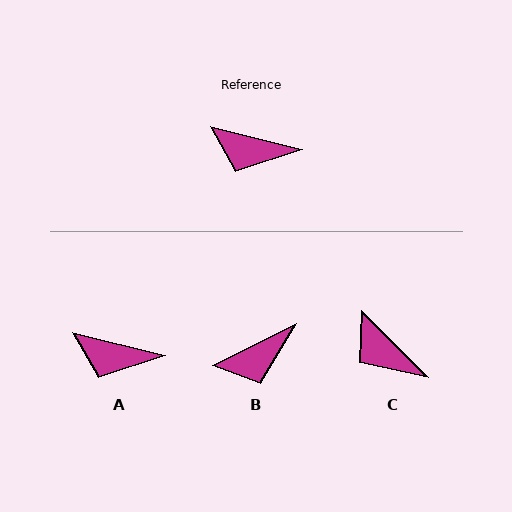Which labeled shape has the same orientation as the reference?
A.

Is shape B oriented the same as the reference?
No, it is off by about 40 degrees.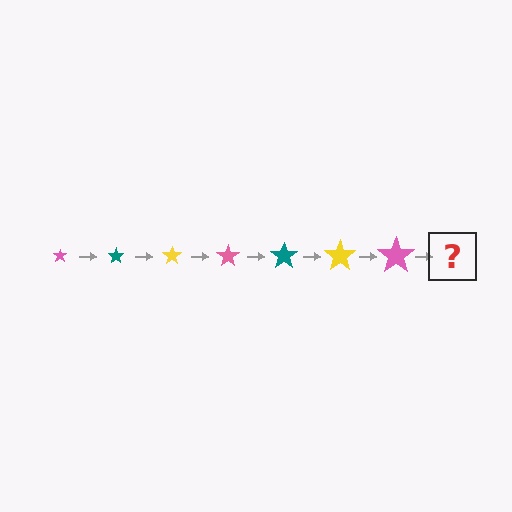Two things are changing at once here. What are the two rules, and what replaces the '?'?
The two rules are that the star grows larger each step and the color cycles through pink, teal, and yellow. The '?' should be a teal star, larger than the previous one.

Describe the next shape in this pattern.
It should be a teal star, larger than the previous one.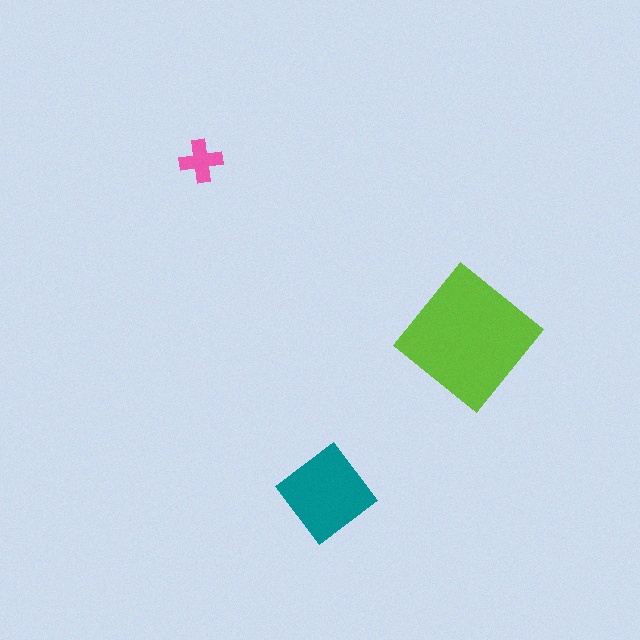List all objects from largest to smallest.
The lime diamond, the teal diamond, the pink cross.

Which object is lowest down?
The teal diamond is bottommost.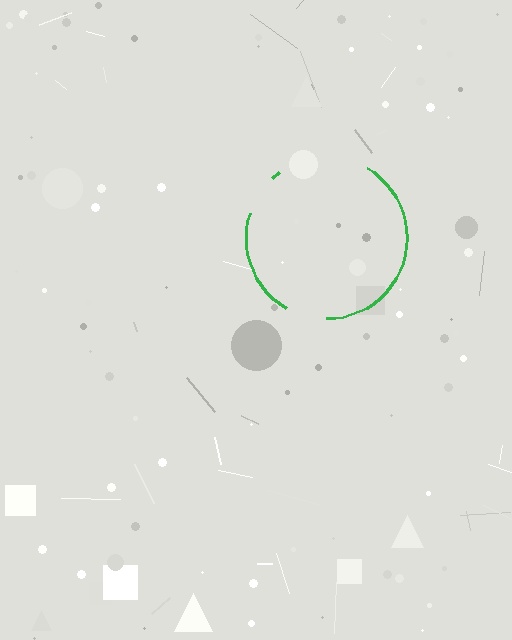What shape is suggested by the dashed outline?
The dashed outline suggests a circle.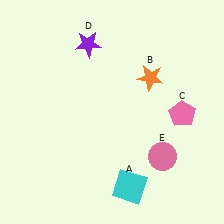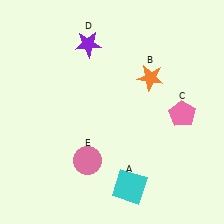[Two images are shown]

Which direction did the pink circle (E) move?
The pink circle (E) moved left.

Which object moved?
The pink circle (E) moved left.